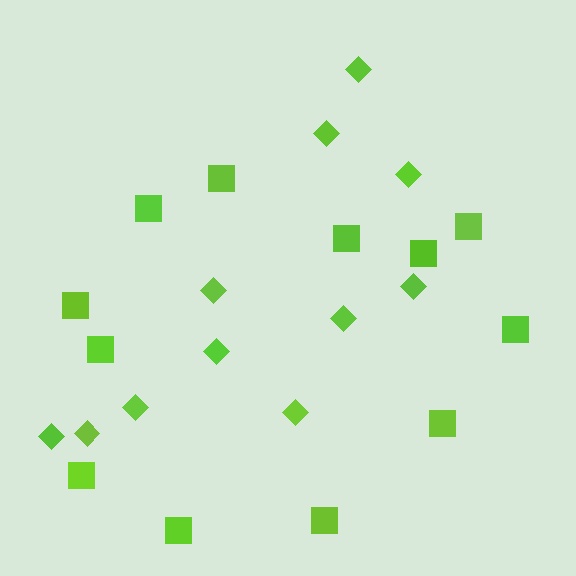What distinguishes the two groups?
There are 2 groups: one group of squares (12) and one group of diamonds (11).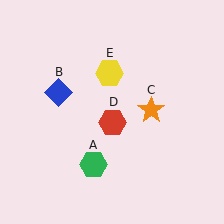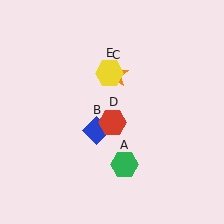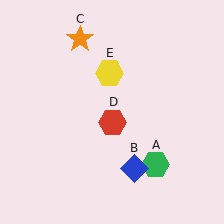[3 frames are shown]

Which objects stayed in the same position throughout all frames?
Red hexagon (object D) and yellow hexagon (object E) remained stationary.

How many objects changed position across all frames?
3 objects changed position: green hexagon (object A), blue diamond (object B), orange star (object C).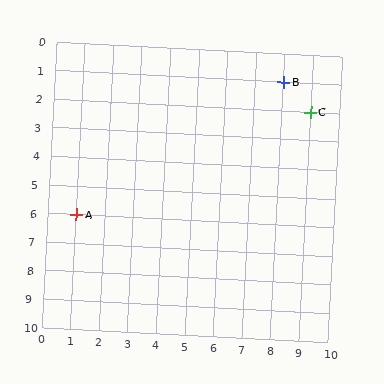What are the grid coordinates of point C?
Point C is at grid coordinates (9, 2).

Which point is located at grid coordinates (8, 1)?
Point B is at (8, 1).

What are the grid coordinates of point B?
Point B is at grid coordinates (8, 1).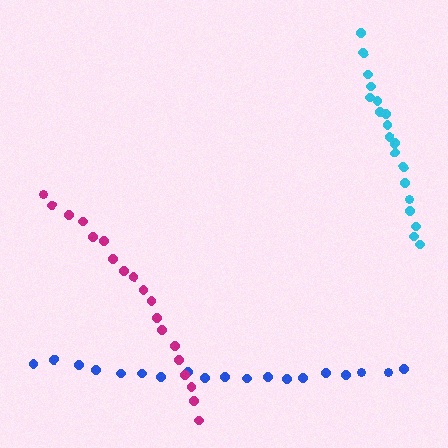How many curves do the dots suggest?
There are 3 distinct paths.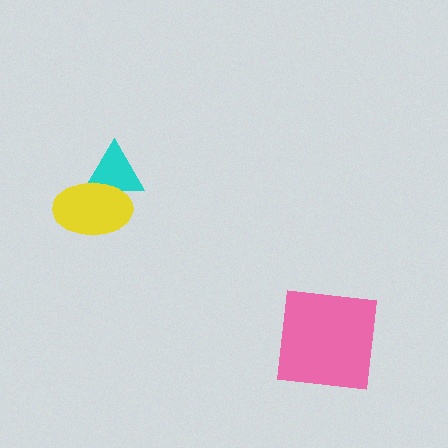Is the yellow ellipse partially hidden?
No, no other shape covers it.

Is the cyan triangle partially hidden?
Yes, it is partially covered by another shape.